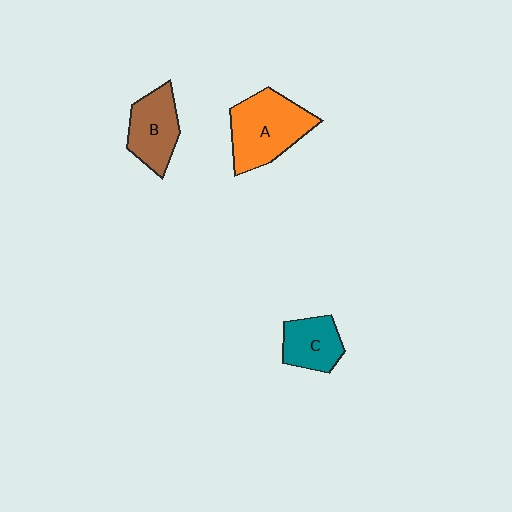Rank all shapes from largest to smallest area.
From largest to smallest: A (orange), B (brown), C (teal).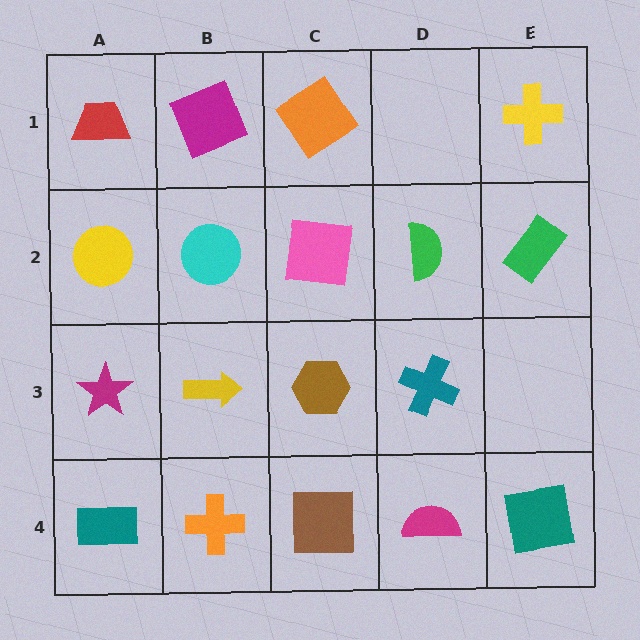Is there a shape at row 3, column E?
No, that cell is empty.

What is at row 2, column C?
A pink square.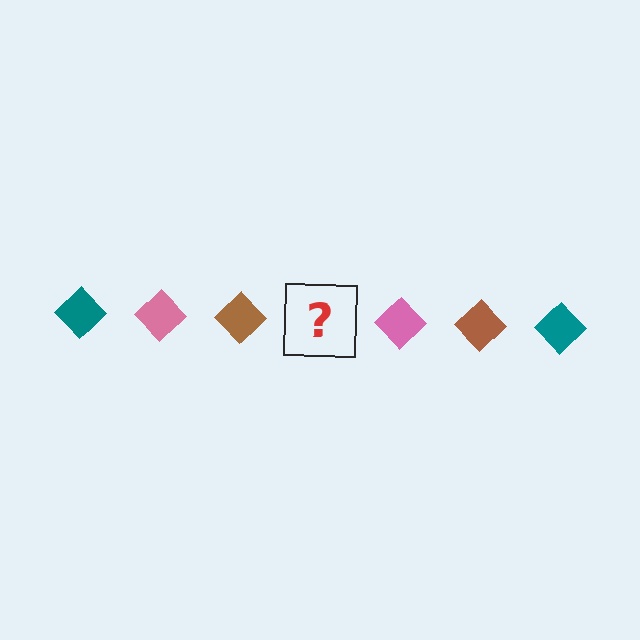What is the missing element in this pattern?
The missing element is a teal diamond.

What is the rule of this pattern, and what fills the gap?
The rule is that the pattern cycles through teal, pink, brown diamonds. The gap should be filled with a teal diamond.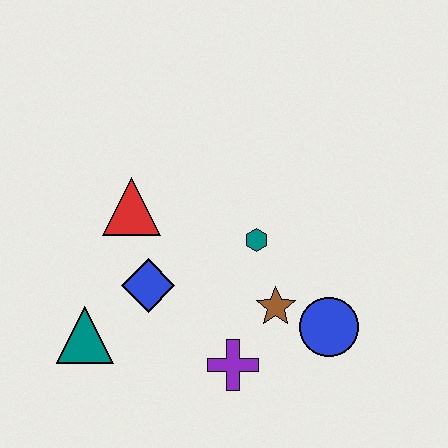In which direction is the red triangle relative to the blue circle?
The red triangle is to the left of the blue circle.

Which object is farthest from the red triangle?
The blue circle is farthest from the red triangle.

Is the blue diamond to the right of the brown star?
No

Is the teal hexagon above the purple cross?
Yes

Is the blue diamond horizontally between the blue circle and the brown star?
No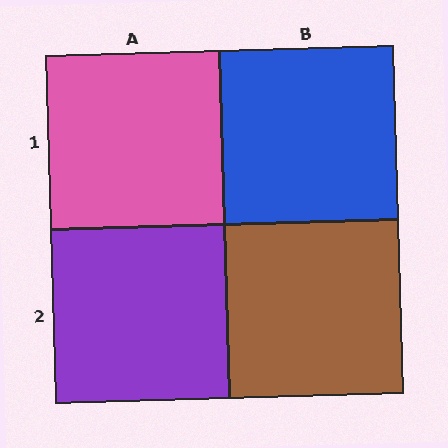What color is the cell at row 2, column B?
Brown.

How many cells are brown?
1 cell is brown.